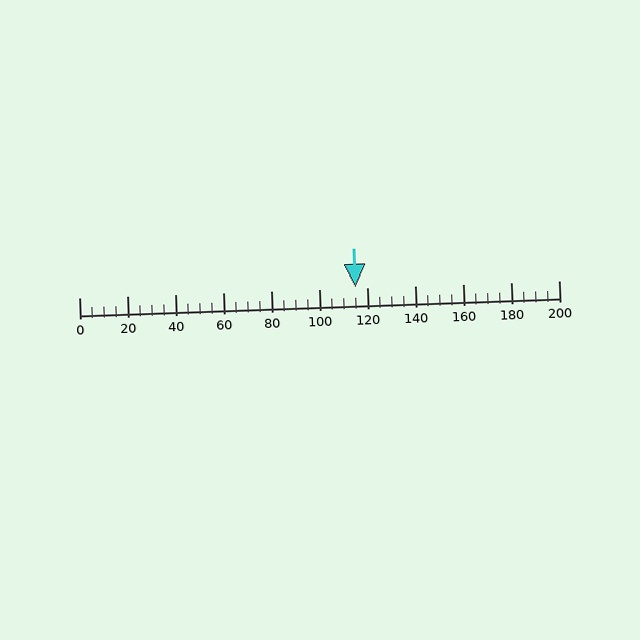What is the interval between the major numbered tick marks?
The major tick marks are spaced 20 units apart.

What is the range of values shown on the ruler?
The ruler shows values from 0 to 200.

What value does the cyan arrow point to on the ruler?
The cyan arrow points to approximately 115.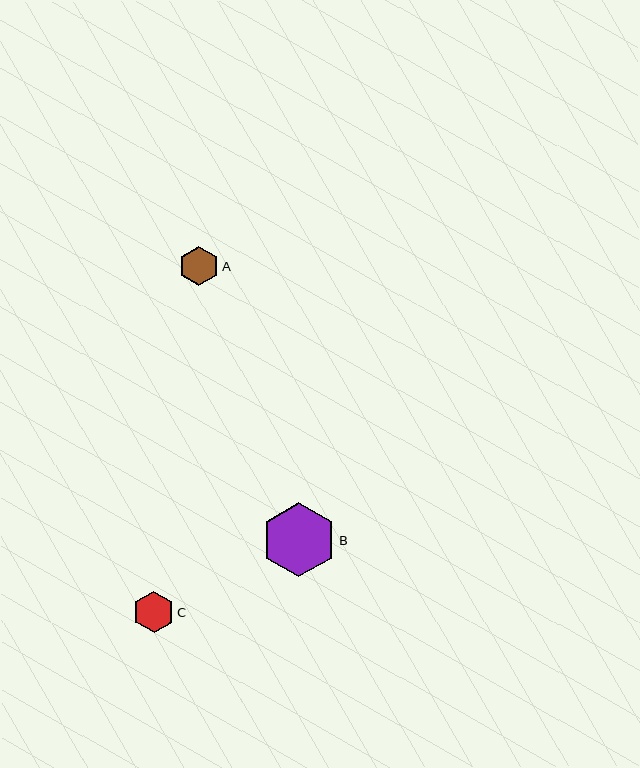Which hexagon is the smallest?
Hexagon A is the smallest with a size of approximately 40 pixels.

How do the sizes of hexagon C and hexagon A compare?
Hexagon C and hexagon A are approximately the same size.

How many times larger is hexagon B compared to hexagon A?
Hexagon B is approximately 1.9 times the size of hexagon A.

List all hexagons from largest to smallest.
From largest to smallest: B, C, A.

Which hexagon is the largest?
Hexagon B is the largest with a size of approximately 74 pixels.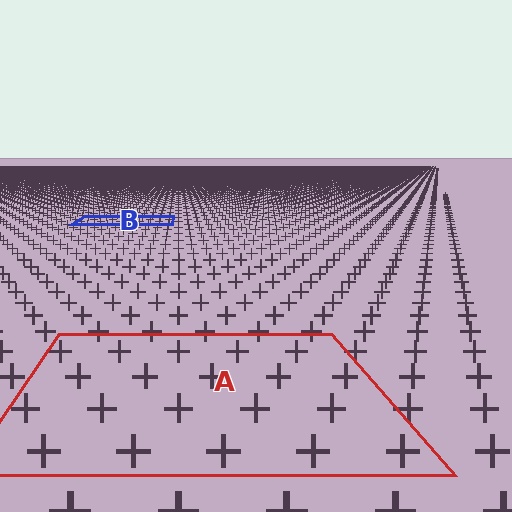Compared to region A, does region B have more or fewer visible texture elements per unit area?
Region B has more texture elements per unit area — they are packed more densely because it is farther away.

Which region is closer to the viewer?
Region A is closer. The texture elements there are larger and more spread out.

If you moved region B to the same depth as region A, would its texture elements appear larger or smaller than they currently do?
They would appear larger. At a closer depth, the same texture elements are projected at a bigger on-screen size.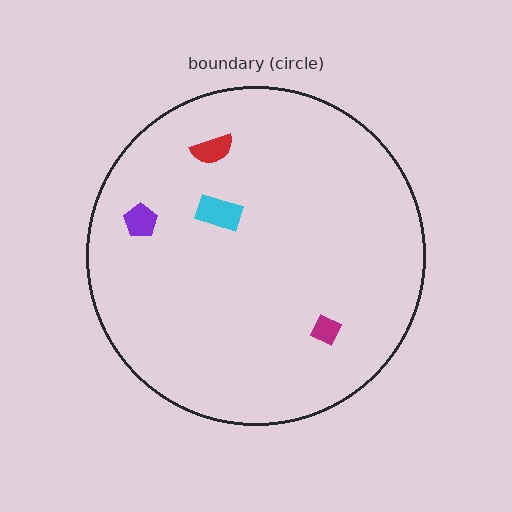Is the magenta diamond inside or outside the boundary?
Inside.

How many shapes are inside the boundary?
4 inside, 0 outside.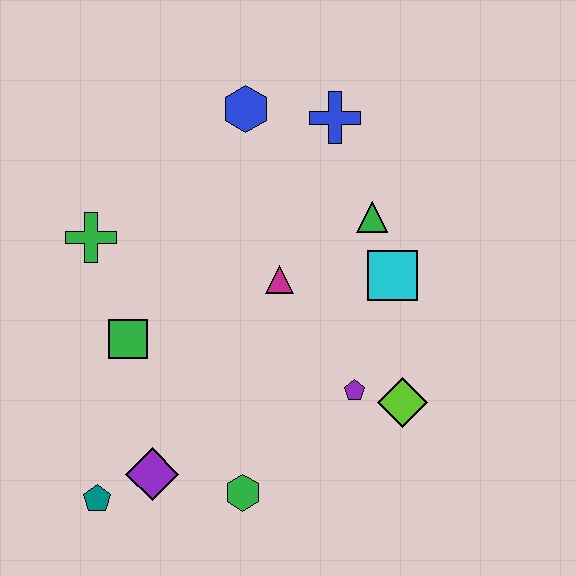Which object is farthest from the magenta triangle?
The teal pentagon is farthest from the magenta triangle.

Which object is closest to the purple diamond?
The teal pentagon is closest to the purple diamond.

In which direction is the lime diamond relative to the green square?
The lime diamond is to the right of the green square.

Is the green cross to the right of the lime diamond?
No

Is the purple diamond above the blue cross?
No